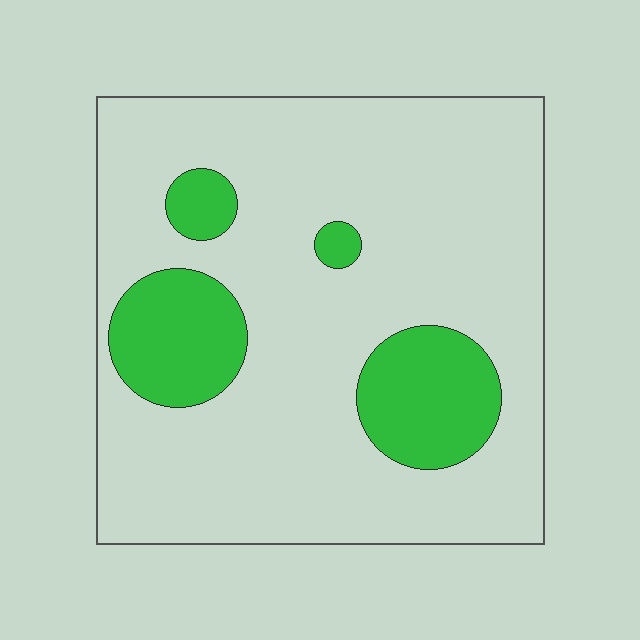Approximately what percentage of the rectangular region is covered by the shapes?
Approximately 20%.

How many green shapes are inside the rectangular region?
4.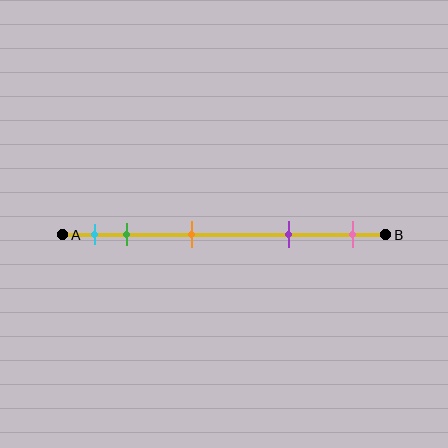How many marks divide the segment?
There are 5 marks dividing the segment.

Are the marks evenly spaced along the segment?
No, the marks are not evenly spaced.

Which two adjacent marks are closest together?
The cyan and green marks are the closest adjacent pair.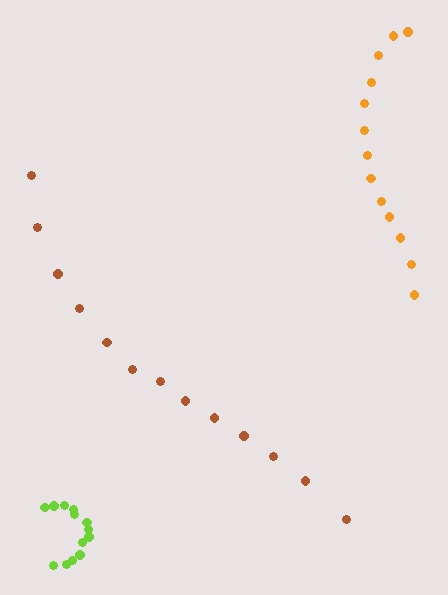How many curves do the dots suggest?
There are 3 distinct paths.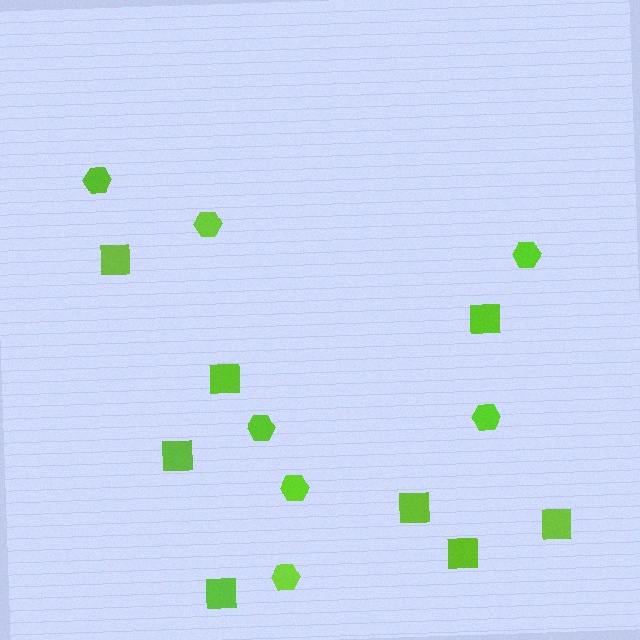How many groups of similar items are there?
There are 2 groups: one group of squares (8) and one group of hexagons (7).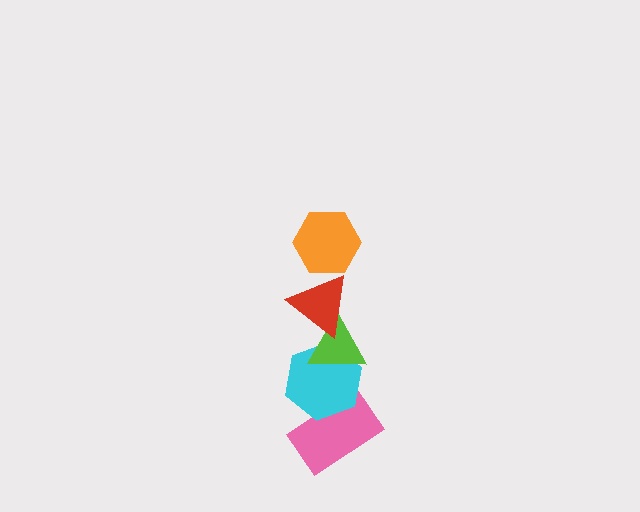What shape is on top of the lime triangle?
The red triangle is on top of the lime triangle.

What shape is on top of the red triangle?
The orange hexagon is on top of the red triangle.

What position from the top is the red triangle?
The red triangle is 2nd from the top.